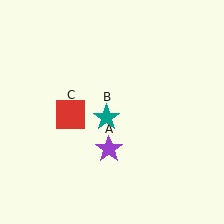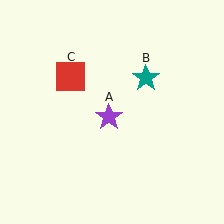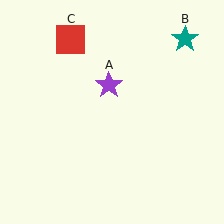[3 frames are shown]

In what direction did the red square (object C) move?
The red square (object C) moved up.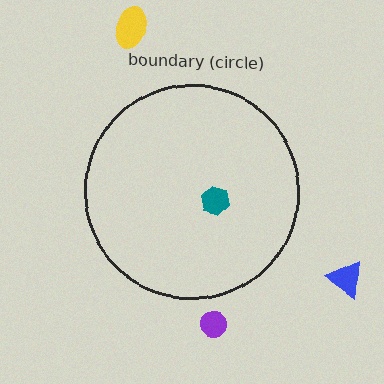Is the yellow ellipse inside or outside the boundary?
Outside.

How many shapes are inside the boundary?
1 inside, 3 outside.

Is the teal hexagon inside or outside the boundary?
Inside.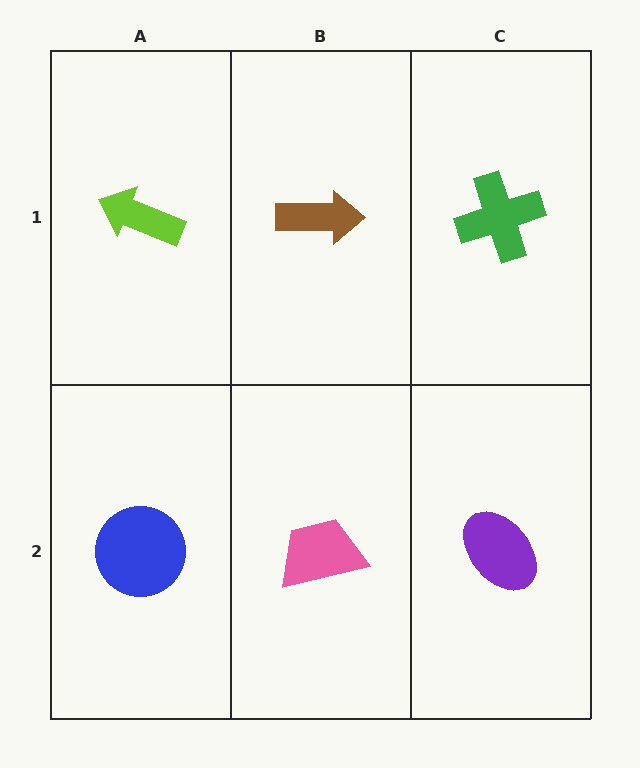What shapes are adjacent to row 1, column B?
A pink trapezoid (row 2, column B), a lime arrow (row 1, column A), a green cross (row 1, column C).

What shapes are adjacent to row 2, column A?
A lime arrow (row 1, column A), a pink trapezoid (row 2, column B).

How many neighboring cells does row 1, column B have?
3.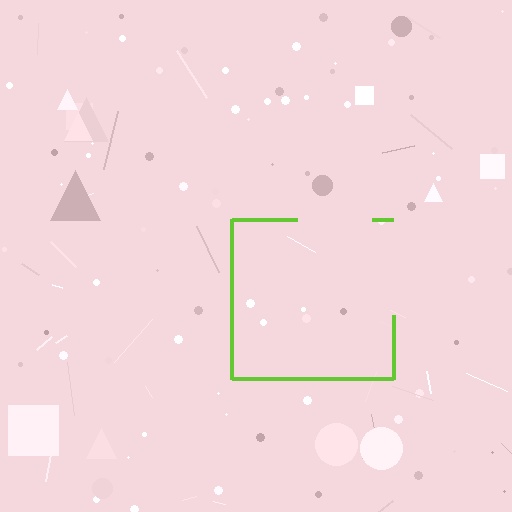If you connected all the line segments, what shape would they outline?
They would outline a square.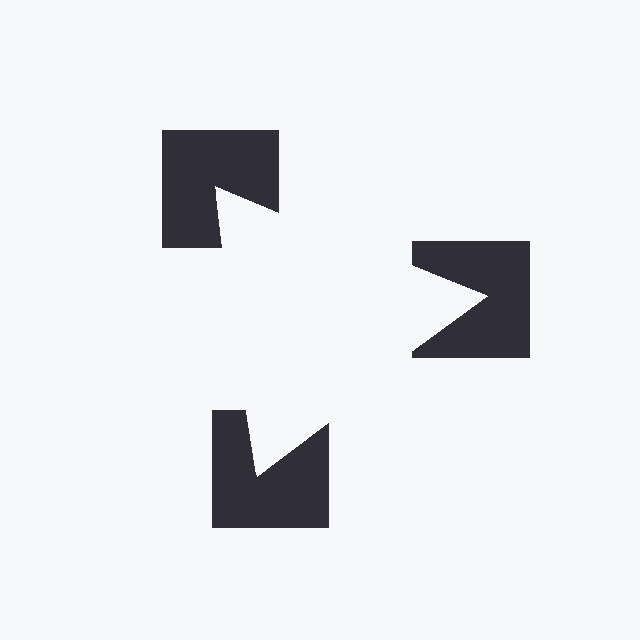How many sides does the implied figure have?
3 sides.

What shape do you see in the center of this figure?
An illusory triangle — its edges are inferred from the aligned wedge cuts in the notched squares, not physically drawn.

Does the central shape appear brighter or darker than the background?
It typically appears slightly brighter than the background, even though no actual brightness change is drawn.